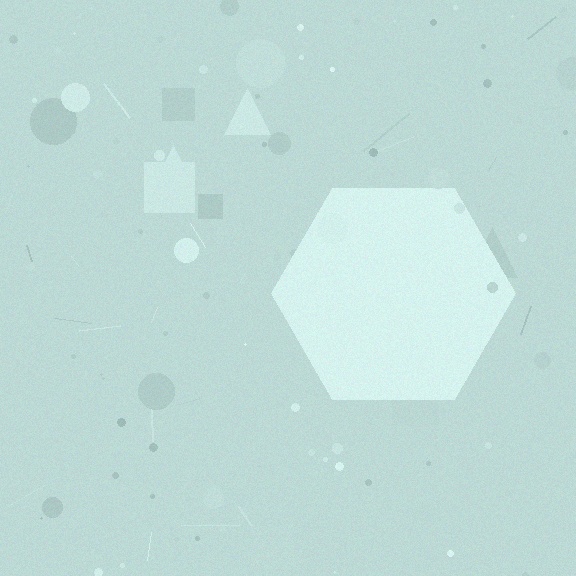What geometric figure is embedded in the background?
A hexagon is embedded in the background.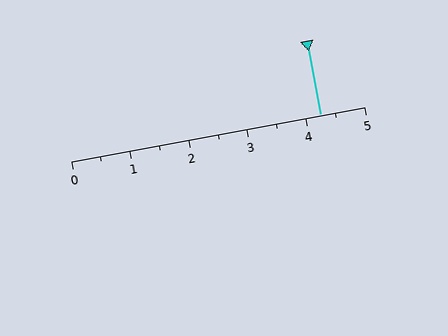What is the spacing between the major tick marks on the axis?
The major ticks are spaced 1 apart.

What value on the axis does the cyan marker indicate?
The marker indicates approximately 4.2.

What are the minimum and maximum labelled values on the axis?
The axis runs from 0 to 5.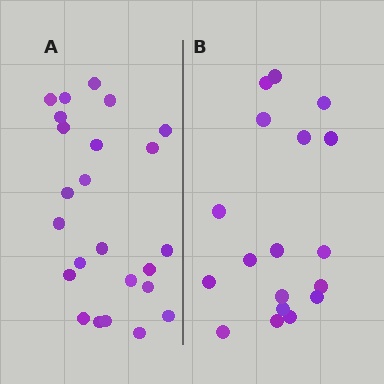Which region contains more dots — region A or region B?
Region A (the left region) has more dots.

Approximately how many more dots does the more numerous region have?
Region A has about 6 more dots than region B.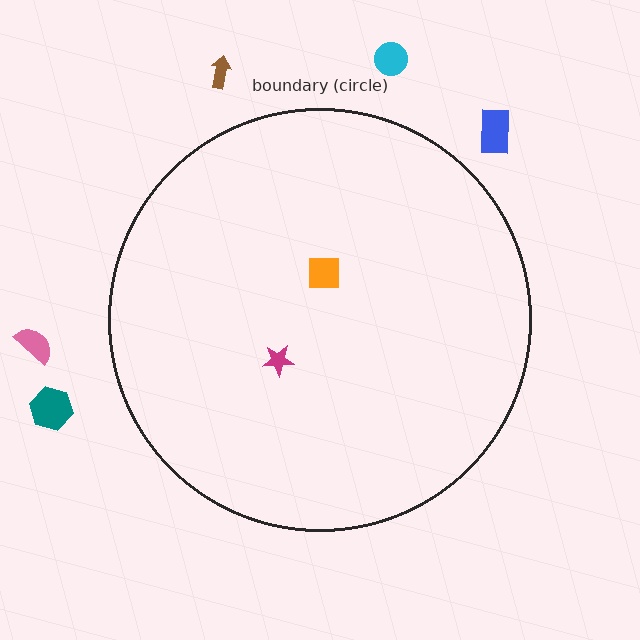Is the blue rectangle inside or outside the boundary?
Outside.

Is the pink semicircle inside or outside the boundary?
Outside.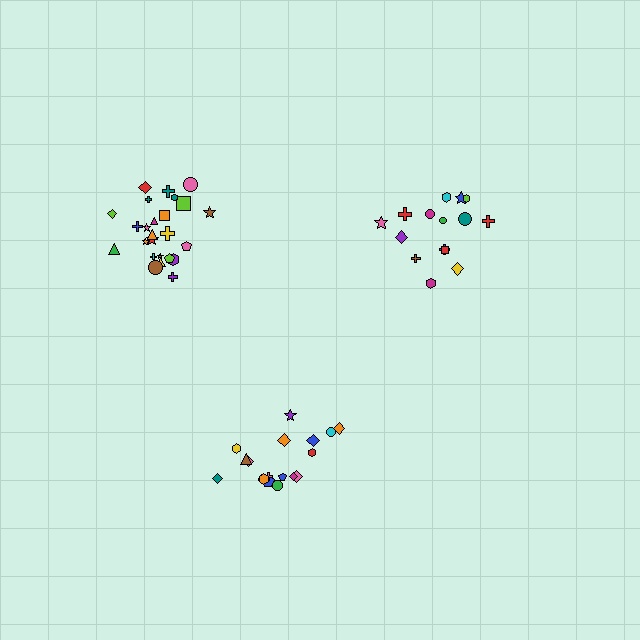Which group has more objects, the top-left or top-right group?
The top-left group.